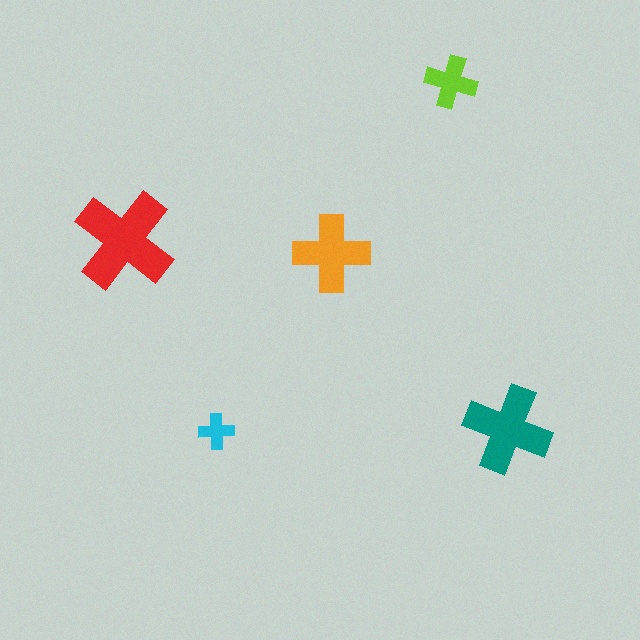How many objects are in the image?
There are 5 objects in the image.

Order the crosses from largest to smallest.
the red one, the teal one, the orange one, the lime one, the cyan one.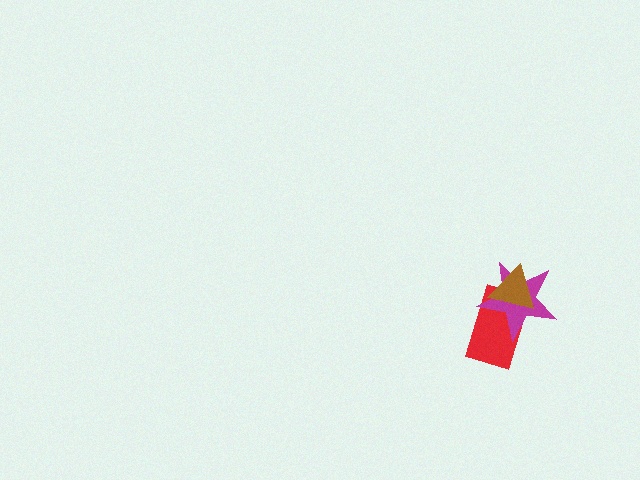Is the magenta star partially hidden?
Yes, it is partially covered by another shape.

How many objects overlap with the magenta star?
2 objects overlap with the magenta star.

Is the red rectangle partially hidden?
Yes, it is partially covered by another shape.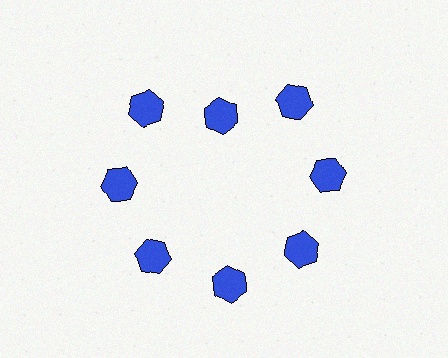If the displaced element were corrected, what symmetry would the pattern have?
It would have 8-fold rotational symmetry — the pattern would map onto itself every 45 degrees.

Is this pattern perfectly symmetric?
No. The 8 blue hexagons are arranged in a ring, but one element near the 12 o'clock position is pulled inward toward the center, breaking the 8-fold rotational symmetry.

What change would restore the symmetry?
The symmetry would be restored by moving it outward, back onto the ring so that all 8 hexagons sit at equal angles and equal distance from the center.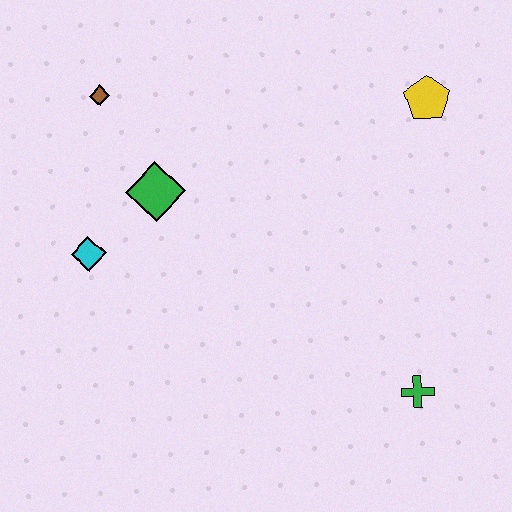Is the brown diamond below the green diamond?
No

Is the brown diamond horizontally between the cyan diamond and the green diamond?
Yes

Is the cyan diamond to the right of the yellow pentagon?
No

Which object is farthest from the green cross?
The brown diamond is farthest from the green cross.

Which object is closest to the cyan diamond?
The green diamond is closest to the cyan diamond.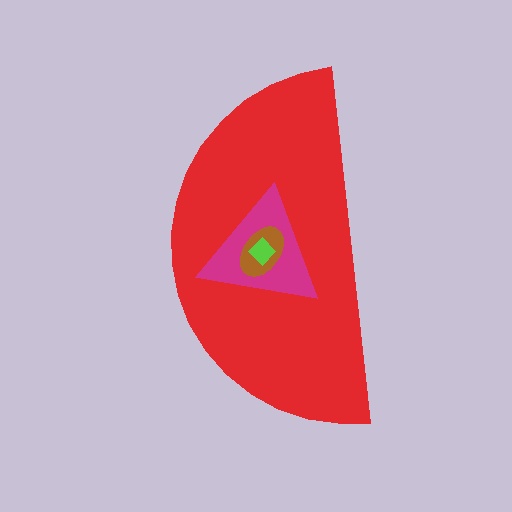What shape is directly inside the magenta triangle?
The brown ellipse.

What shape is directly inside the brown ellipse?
The lime diamond.